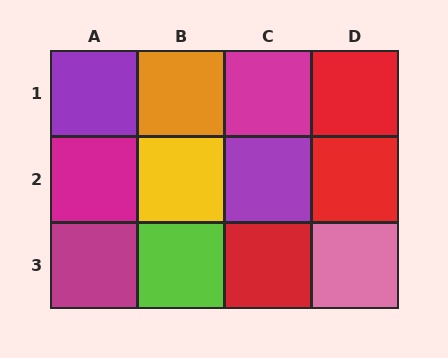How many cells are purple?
2 cells are purple.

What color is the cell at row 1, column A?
Purple.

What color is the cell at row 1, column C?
Magenta.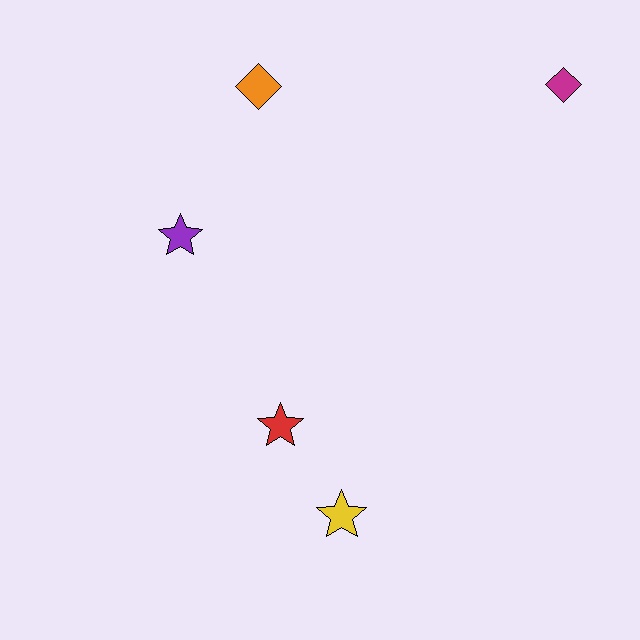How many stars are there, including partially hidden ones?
There are 3 stars.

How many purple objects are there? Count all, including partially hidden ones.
There is 1 purple object.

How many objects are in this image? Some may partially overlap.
There are 5 objects.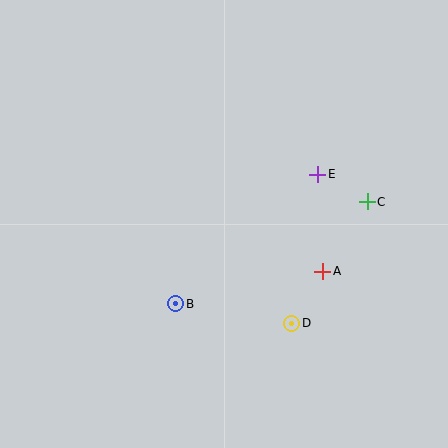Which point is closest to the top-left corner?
Point B is closest to the top-left corner.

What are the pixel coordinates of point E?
Point E is at (318, 174).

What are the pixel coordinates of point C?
Point C is at (367, 202).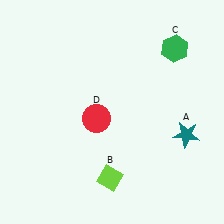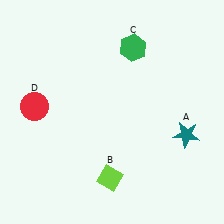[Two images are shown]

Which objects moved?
The objects that moved are: the green hexagon (C), the red circle (D).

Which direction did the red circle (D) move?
The red circle (D) moved left.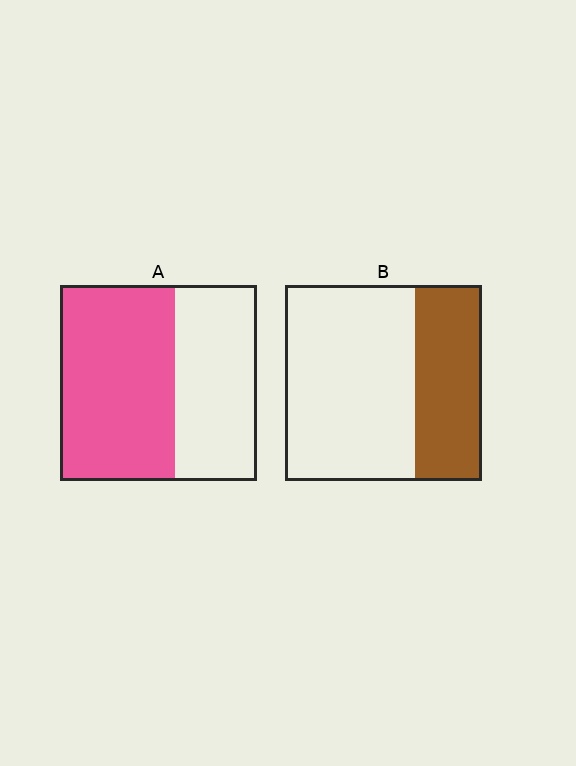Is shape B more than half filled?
No.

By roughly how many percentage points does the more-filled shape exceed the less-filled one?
By roughly 25 percentage points (A over B).